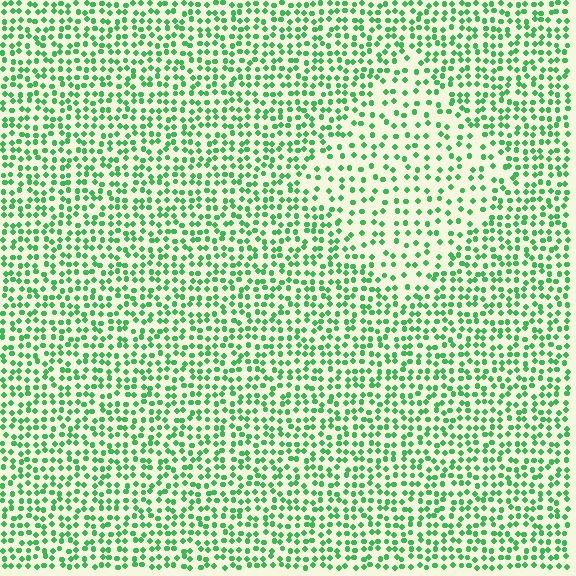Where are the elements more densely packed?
The elements are more densely packed outside the diamond boundary.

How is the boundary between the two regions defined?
The boundary is defined by a change in element density (approximately 1.8x ratio). All elements are the same color, size, and shape.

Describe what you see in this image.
The image contains small green elements arranged at two different densities. A diamond-shaped region is visible where the elements are less densely packed than the surrounding area.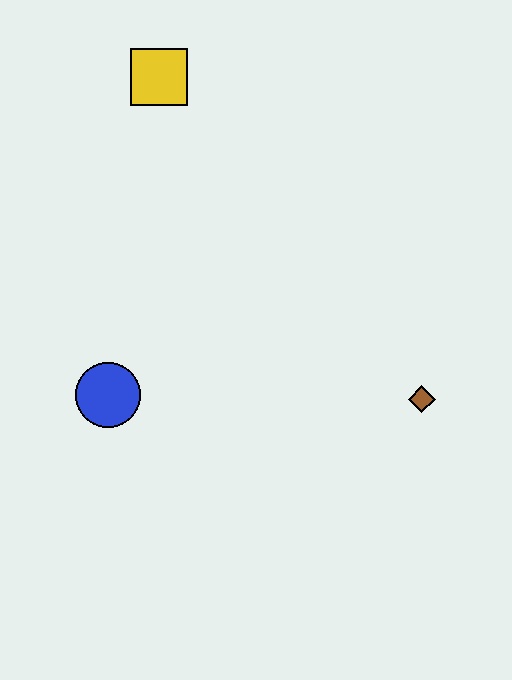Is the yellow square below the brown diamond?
No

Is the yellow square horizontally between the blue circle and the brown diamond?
Yes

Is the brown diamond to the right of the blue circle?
Yes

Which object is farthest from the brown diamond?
The yellow square is farthest from the brown diamond.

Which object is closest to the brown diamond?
The blue circle is closest to the brown diamond.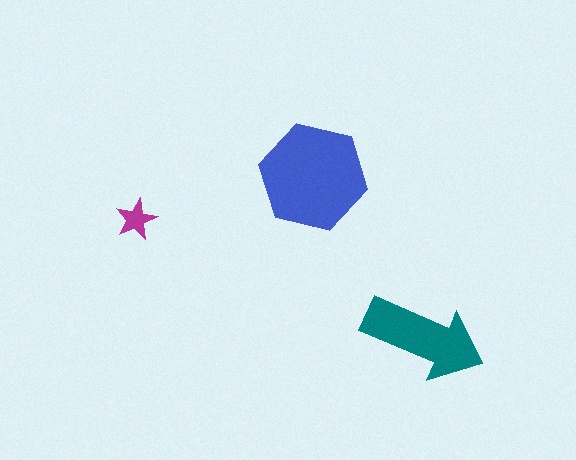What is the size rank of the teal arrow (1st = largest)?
2nd.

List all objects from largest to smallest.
The blue hexagon, the teal arrow, the magenta star.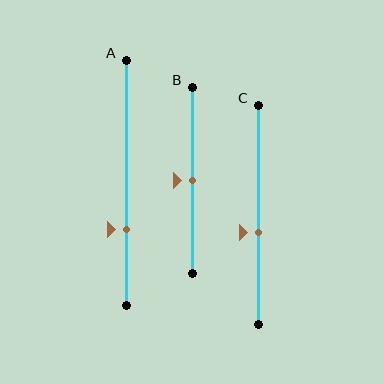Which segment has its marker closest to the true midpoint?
Segment B has its marker closest to the true midpoint.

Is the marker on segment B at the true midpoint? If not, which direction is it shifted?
Yes, the marker on segment B is at the true midpoint.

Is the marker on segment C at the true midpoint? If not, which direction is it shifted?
No, the marker on segment C is shifted downward by about 8% of the segment length.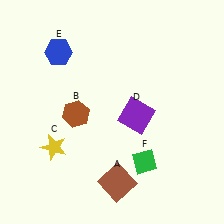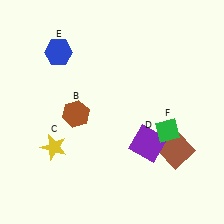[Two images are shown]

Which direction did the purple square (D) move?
The purple square (D) moved down.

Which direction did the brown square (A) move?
The brown square (A) moved right.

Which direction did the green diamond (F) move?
The green diamond (F) moved up.